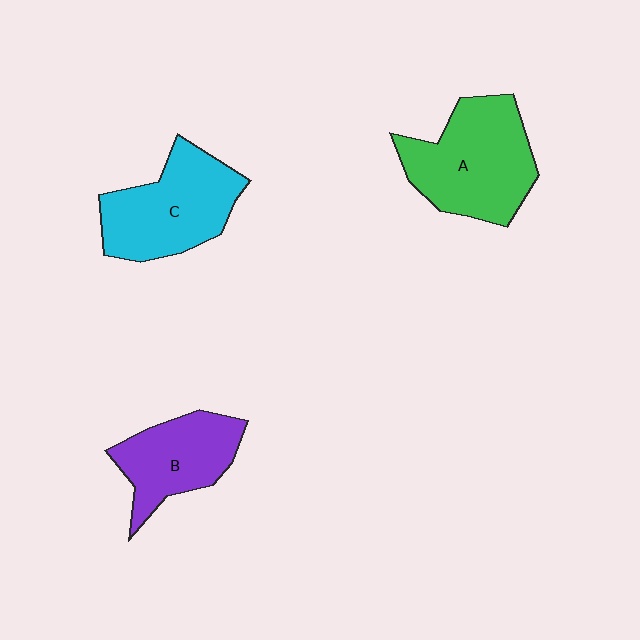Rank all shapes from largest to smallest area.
From largest to smallest: A (green), C (cyan), B (purple).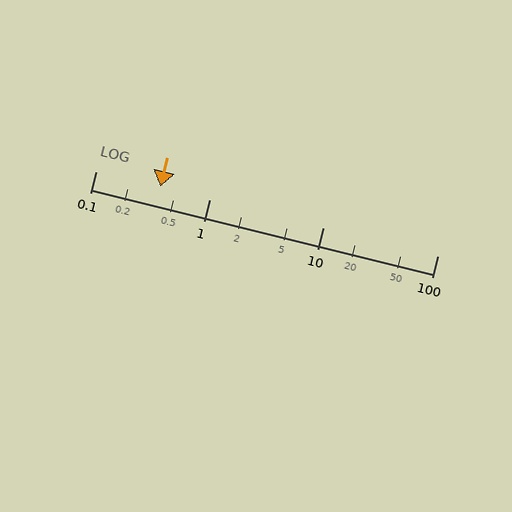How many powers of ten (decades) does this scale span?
The scale spans 3 decades, from 0.1 to 100.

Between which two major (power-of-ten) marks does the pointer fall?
The pointer is between 0.1 and 1.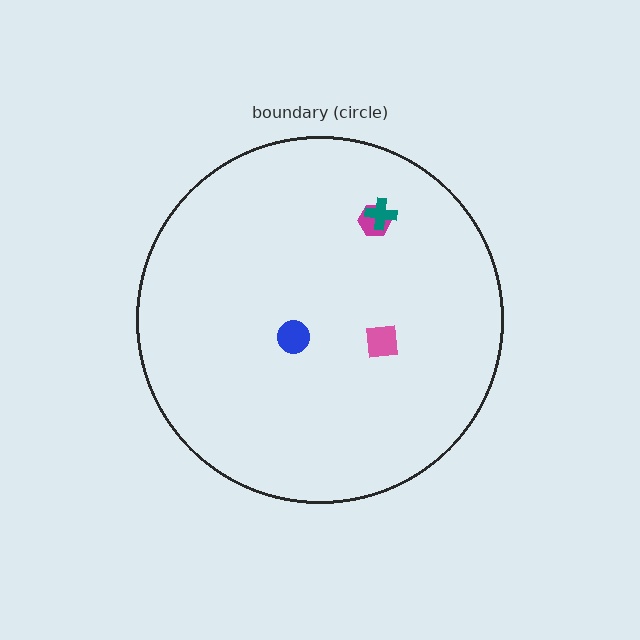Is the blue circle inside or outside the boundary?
Inside.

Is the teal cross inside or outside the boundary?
Inside.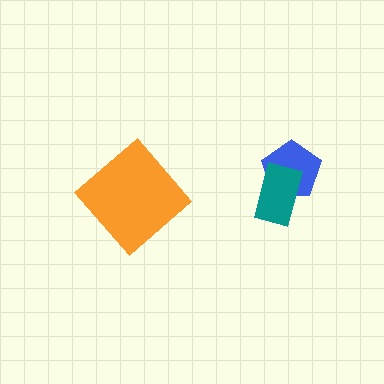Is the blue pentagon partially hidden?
Yes, it is partially covered by another shape.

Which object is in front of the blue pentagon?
The teal rectangle is in front of the blue pentagon.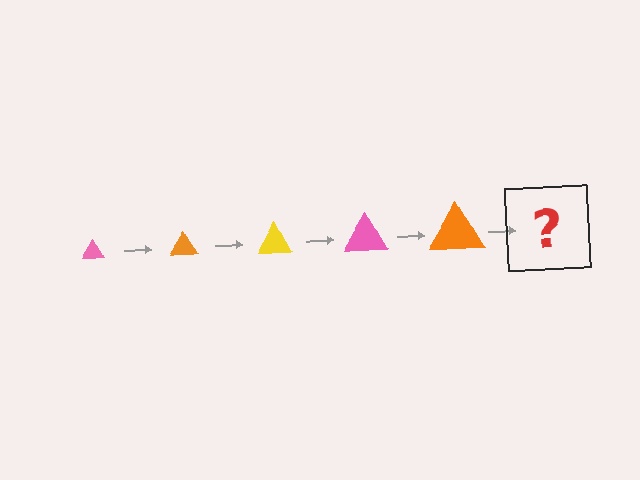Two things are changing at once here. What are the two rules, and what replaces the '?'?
The two rules are that the triangle grows larger each step and the color cycles through pink, orange, and yellow. The '?' should be a yellow triangle, larger than the previous one.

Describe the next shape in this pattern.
It should be a yellow triangle, larger than the previous one.